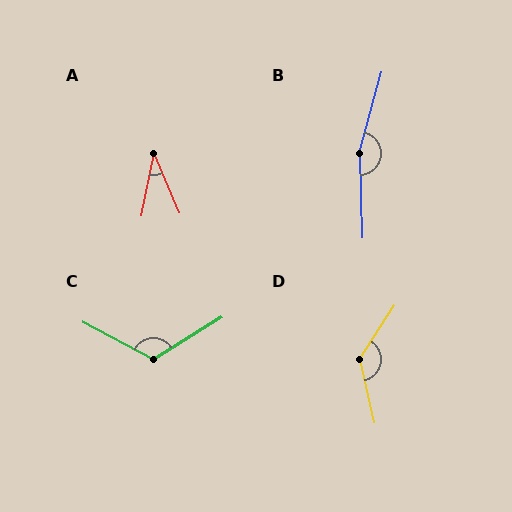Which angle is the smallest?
A, at approximately 34 degrees.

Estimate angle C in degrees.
Approximately 120 degrees.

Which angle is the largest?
B, at approximately 163 degrees.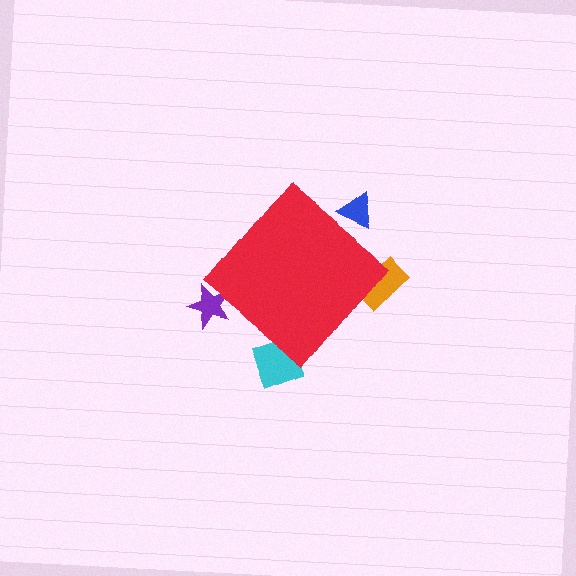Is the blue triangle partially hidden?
Yes, the blue triangle is partially hidden behind the red diamond.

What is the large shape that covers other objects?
A red diamond.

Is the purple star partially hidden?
Yes, the purple star is partially hidden behind the red diamond.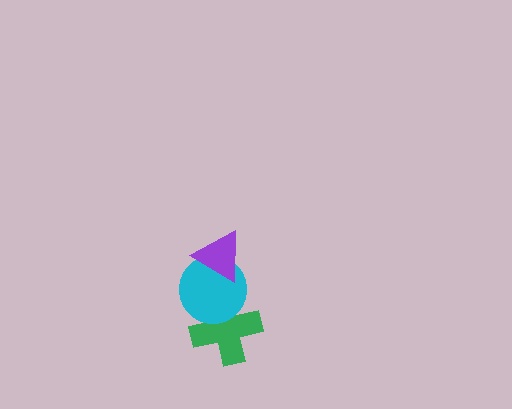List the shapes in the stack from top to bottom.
From top to bottom: the purple triangle, the cyan circle, the green cross.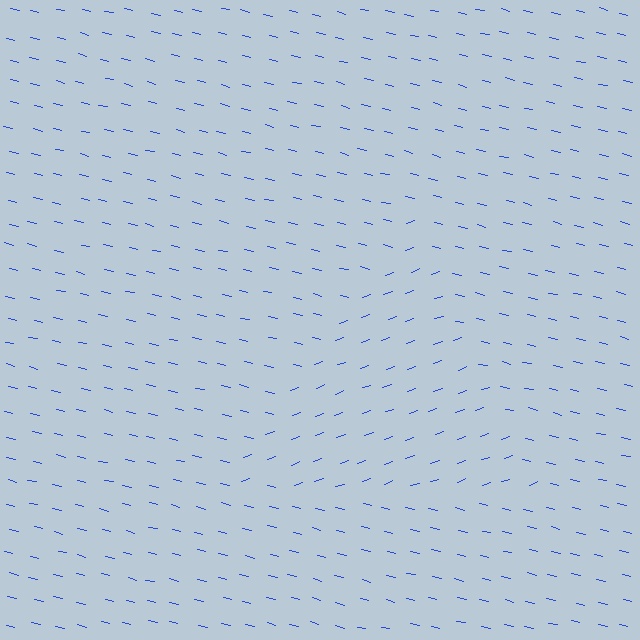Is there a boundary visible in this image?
Yes, there is a texture boundary formed by a change in line orientation.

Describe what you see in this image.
The image is filled with small blue line segments. A triangle region in the image has lines oriented differently from the surrounding lines, creating a visible texture boundary.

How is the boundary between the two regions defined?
The boundary is defined purely by a change in line orientation (approximately 33 degrees difference). All lines are the same color and thickness.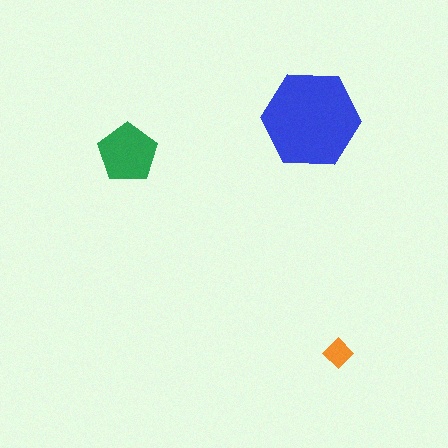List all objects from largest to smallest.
The blue hexagon, the green pentagon, the orange diamond.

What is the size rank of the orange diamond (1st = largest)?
3rd.